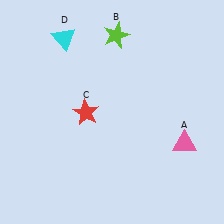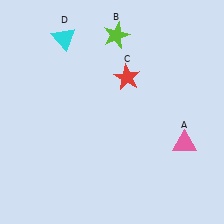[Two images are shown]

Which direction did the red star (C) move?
The red star (C) moved right.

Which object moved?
The red star (C) moved right.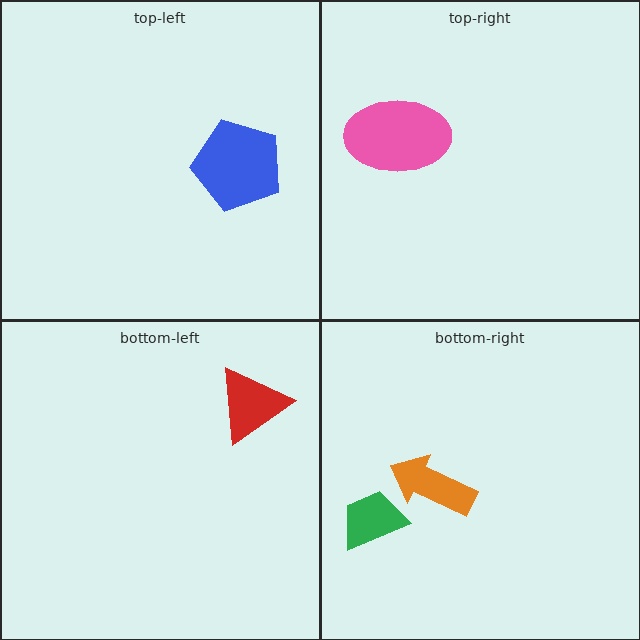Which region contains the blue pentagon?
The top-left region.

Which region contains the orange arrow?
The bottom-right region.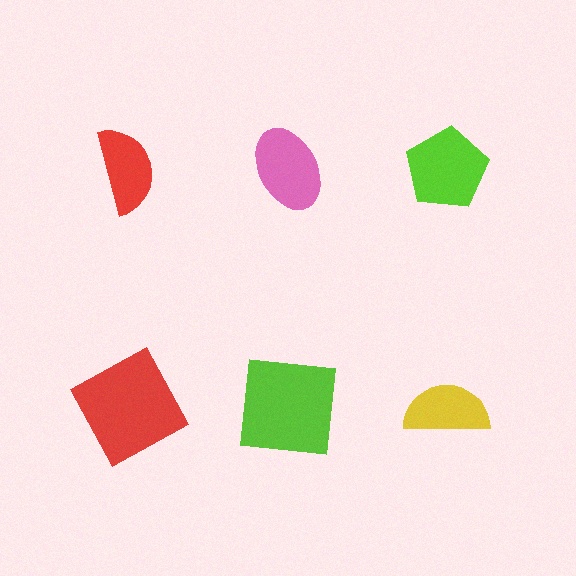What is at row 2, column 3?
A yellow semicircle.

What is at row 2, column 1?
A red square.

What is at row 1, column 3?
A lime pentagon.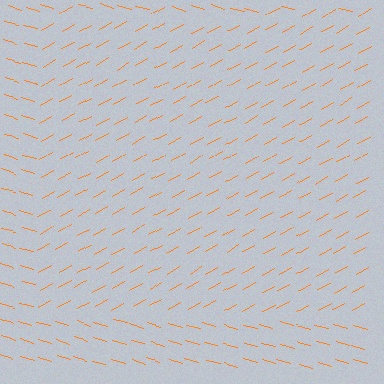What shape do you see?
I see a rectangle.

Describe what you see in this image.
The image is filled with small orange line segments. A rectangle region in the image has lines oriented differently from the surrounding lines, creating a visible texture boundary.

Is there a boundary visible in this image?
Yes, there is a texture boundary formed by a change in line orientation.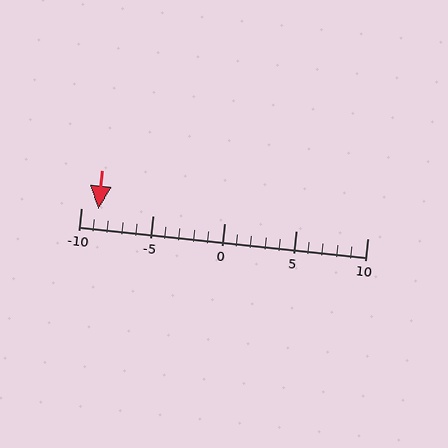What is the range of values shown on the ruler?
The ruler shows values from -10 to 10.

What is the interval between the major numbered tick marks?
The major tick marks are spaced 5 units apart.